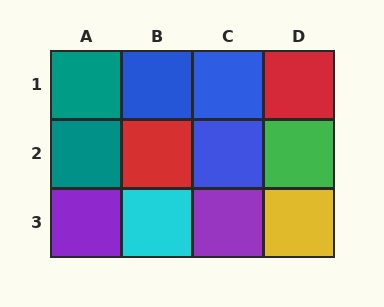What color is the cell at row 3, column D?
Yellow.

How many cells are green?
1 cell is green.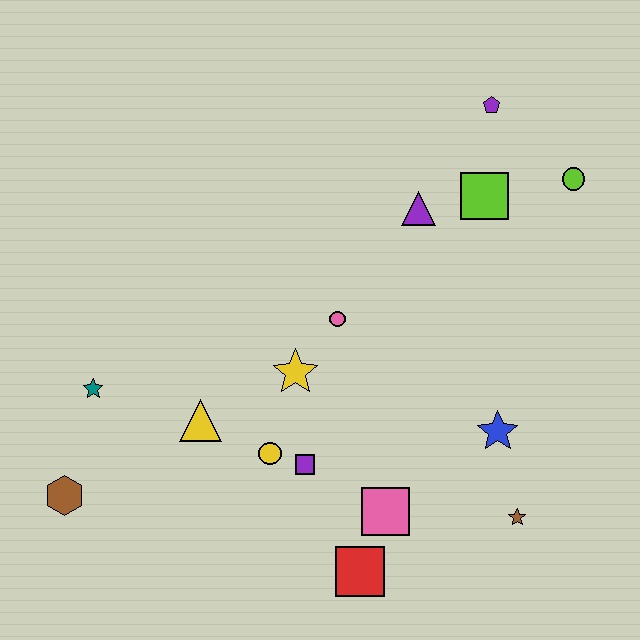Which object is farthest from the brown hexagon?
The lime circle is farthest from the brown hexagon.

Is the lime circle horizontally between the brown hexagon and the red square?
No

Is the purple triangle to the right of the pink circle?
Yes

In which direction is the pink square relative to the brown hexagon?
The pink square is to the right of the brown hexagon.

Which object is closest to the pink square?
The red square is closest to the pink square.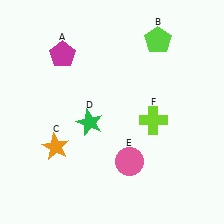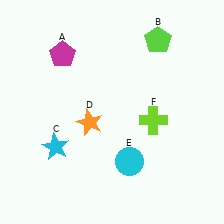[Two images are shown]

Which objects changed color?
C changed from orange to cyan. D changed from green to orange. E changed from pink to cyan.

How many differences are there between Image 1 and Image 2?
There are 3 differences between the two images.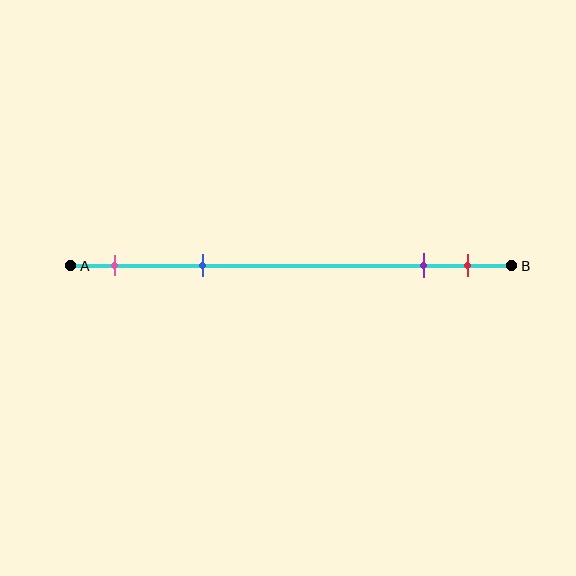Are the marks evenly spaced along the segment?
No, the marks are not evenly spaced.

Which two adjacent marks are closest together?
The purple and red marks are the closest adjacent pair.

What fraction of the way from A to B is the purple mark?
The purple mark is approximately 80% (0.8) of the way from A to B.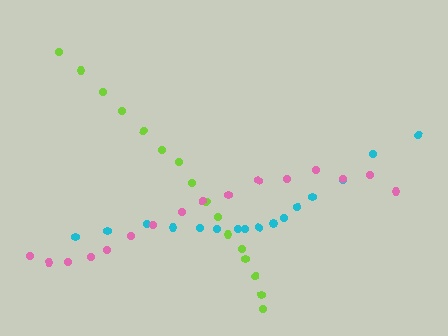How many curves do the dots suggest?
There are 3 distinct paths.